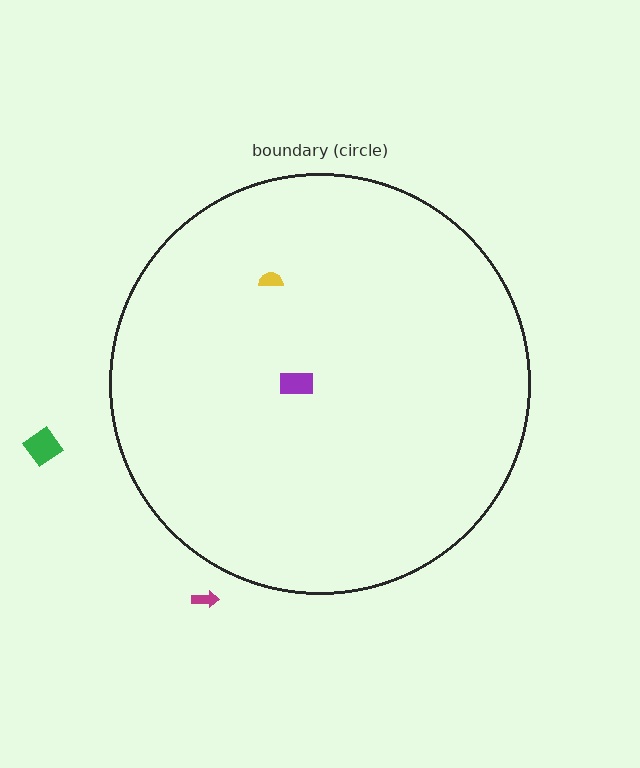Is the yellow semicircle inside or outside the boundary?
Inside.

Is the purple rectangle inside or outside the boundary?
Inside.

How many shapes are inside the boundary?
2 inside, 2 outside.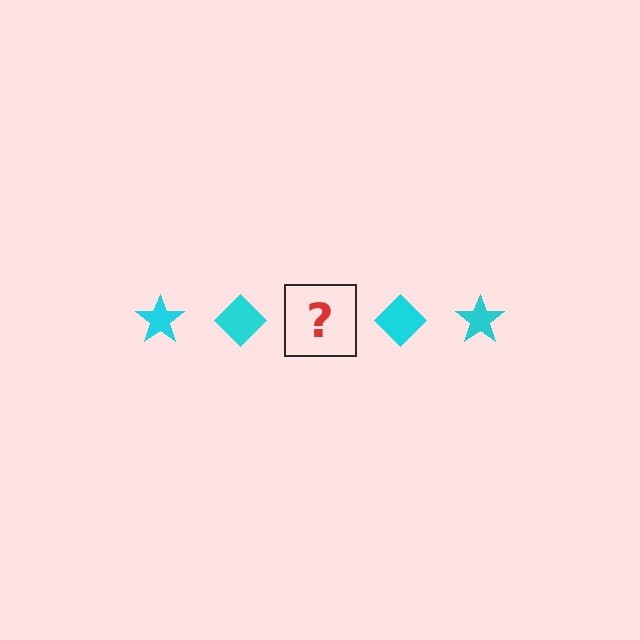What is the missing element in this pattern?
The missing element is a cyan star.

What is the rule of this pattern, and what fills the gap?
The rule is that the pattern cycles through star, diamond shapes in cyan. The gap should be filled with a cyan star.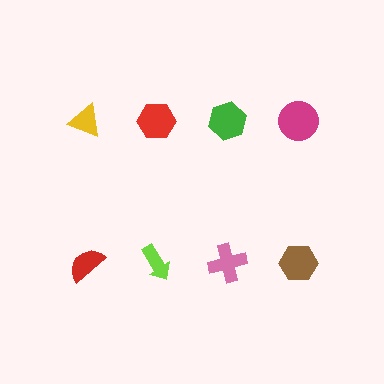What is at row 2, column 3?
A pink cross.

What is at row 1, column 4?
A magenta circle.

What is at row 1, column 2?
A red hexagon.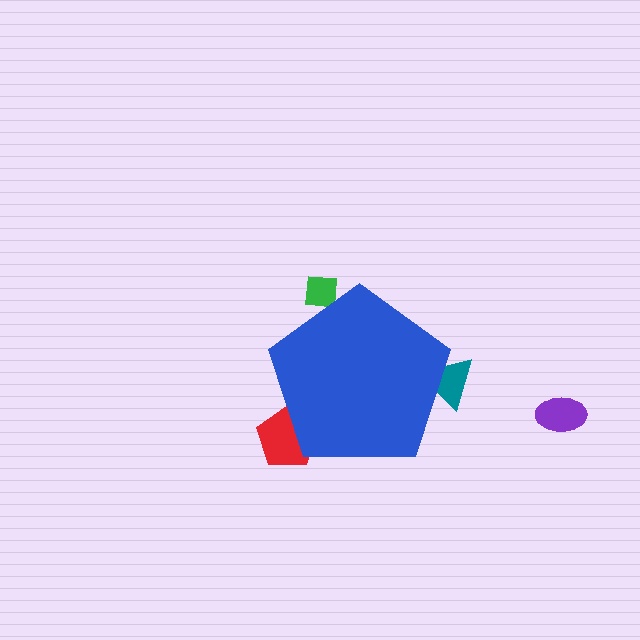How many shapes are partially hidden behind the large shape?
3 shapes are partially hidden.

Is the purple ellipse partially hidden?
No, the purple ellipse is fully visible.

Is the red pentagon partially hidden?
Yes, the red pentagon is partially hidden behind the blue pentagon.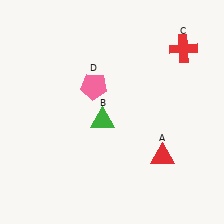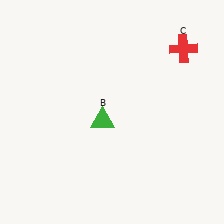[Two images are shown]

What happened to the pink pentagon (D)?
The pink pentagon (D) was removed in Image 2. It was in the top-left area of Image 1.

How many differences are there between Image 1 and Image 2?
There are 2 differences between the two images.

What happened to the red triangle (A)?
The red triangle (A) was removed in Image 2. It was in the bottom-right area of Image 1.